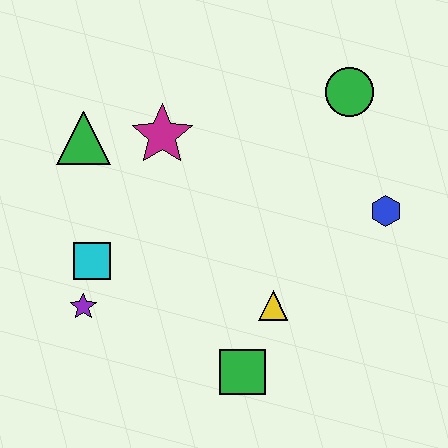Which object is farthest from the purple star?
The green circle is farthest from the purple star.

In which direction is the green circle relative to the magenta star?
The green circle is to the right of the magenta star.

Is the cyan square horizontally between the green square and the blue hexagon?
No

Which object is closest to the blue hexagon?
The green circle is closest to the blue hexagon.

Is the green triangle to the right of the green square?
No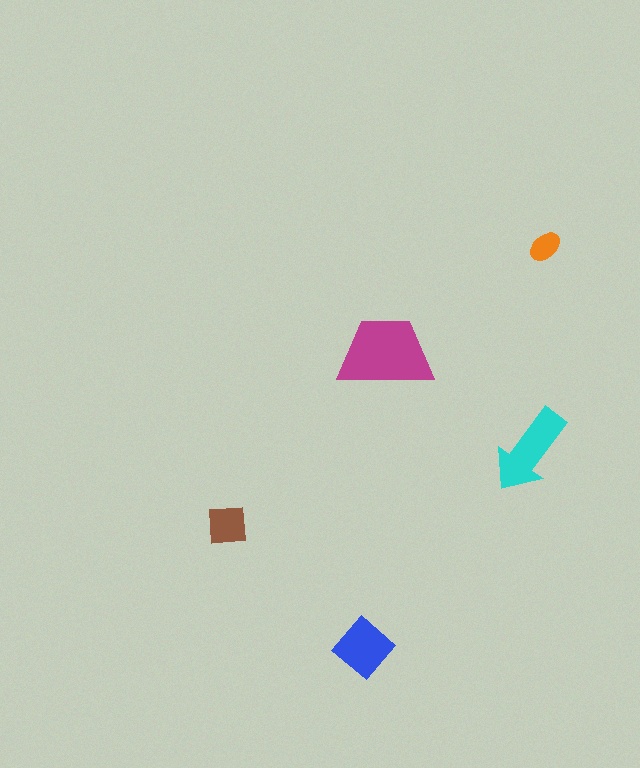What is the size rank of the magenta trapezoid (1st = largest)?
1st.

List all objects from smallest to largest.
The orange ellipse, the brown square, the blue diamond, the cyan arrow, the magenta trapezoid.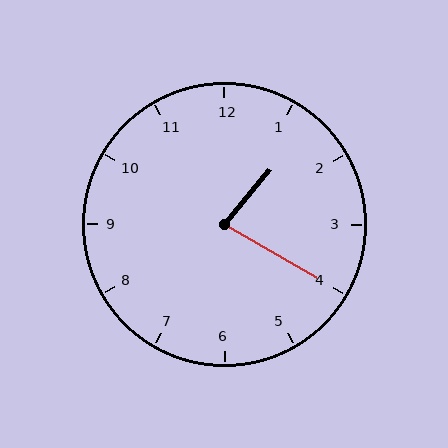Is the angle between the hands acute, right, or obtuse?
It is acute.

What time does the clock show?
1:20.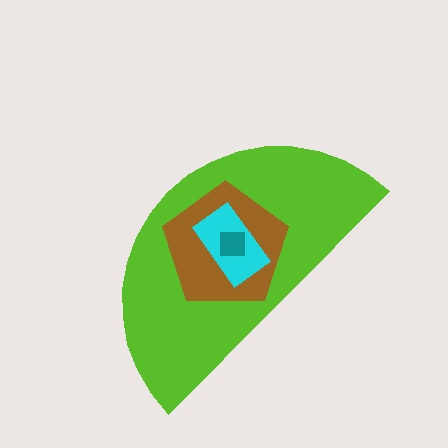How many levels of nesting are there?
4.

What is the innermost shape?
The teal square.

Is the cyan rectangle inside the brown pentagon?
Yes.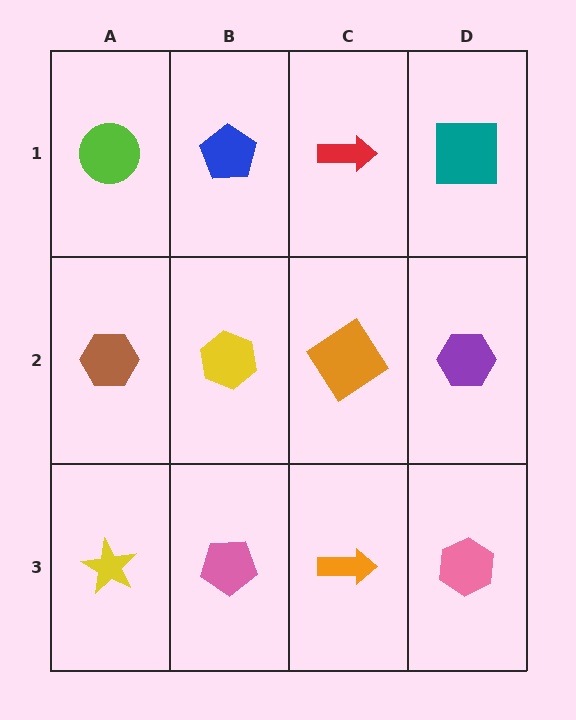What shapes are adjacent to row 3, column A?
A brown hexagon (row 2, column A), a pink pentagon (row 3, column B).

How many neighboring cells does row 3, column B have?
3.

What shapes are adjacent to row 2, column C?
A red arrow (row 1, column C), an orange arrow (row 3, column C), a yellow hexagon (row 2, column B), a purple hexagon (row 2, column D).